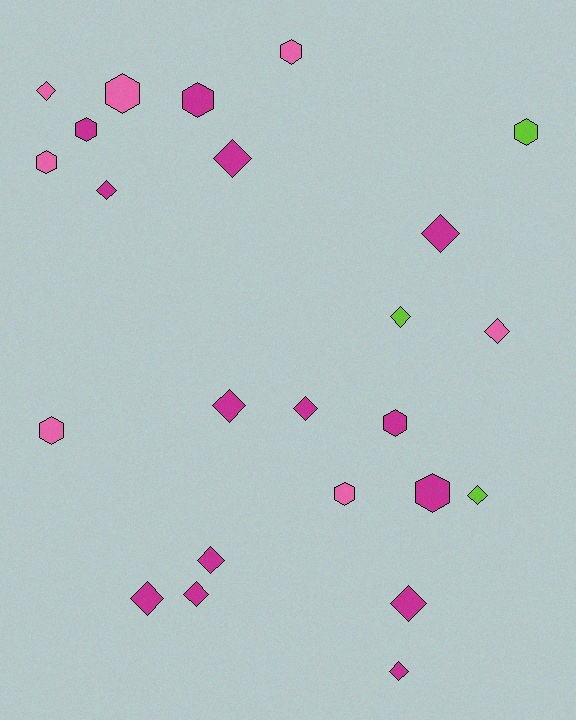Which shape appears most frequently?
Diamond, with 14 objects.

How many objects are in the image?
There are 24 objects.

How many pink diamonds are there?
There are 2 pink diamonds.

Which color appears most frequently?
Magenta, with 14 objects.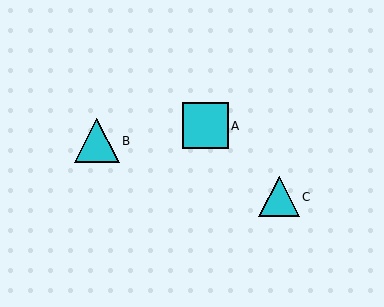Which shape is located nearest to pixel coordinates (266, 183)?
The cyan triangle (labeled C) at (279, 197) is nearest to that location.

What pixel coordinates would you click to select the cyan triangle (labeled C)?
Click at (279, 197) to select the cyan triangle C.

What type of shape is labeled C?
Shape C is a cyan triangle.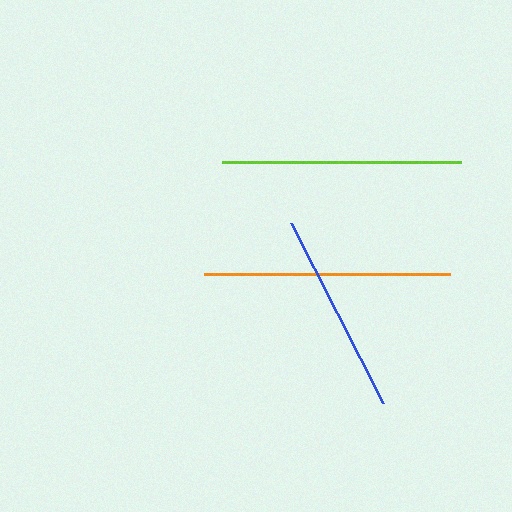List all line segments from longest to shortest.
From longest to shortest: orange, lime, blue.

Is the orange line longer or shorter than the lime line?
The orange line is longer than the lime line.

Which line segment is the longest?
The orange line is the longest at approximately 246 pixels.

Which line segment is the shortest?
The blue line is the shortest at approximately 202 pixels.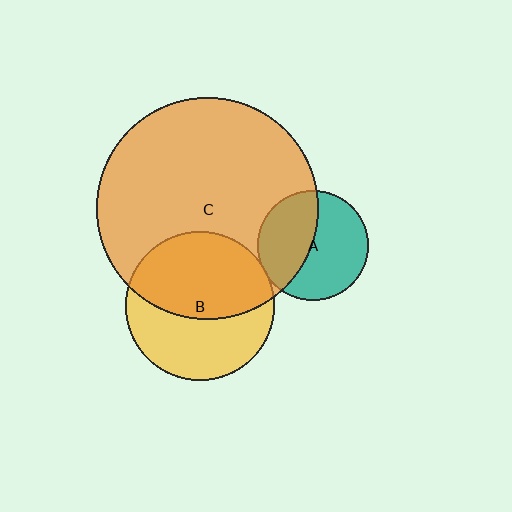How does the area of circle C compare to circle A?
Approximately 4.1 times.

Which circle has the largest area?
Circle C (orange).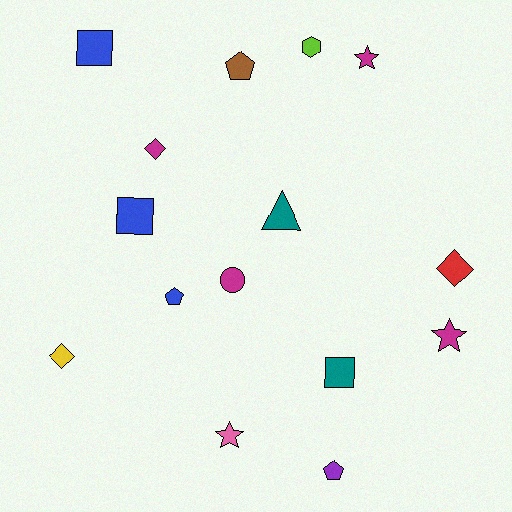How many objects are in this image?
There are 15 objects.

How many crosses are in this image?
There are no crosses.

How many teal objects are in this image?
There are 2 teal objects.